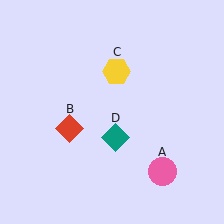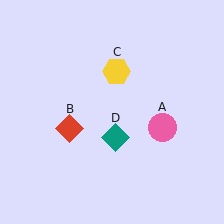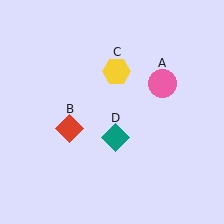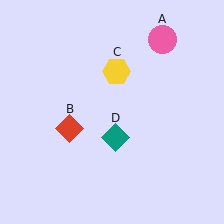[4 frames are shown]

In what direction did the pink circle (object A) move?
The pink circle (object A) moved up.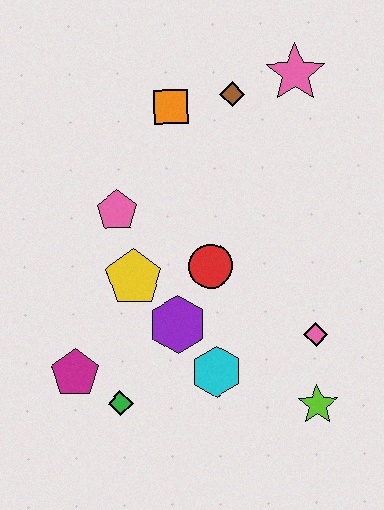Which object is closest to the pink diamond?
The lime star is closest to the pink diamond.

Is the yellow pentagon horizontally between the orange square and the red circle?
No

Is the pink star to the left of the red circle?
No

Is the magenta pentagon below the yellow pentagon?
Yes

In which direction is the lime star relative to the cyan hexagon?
The lime star is to the right of the cyan hexagon.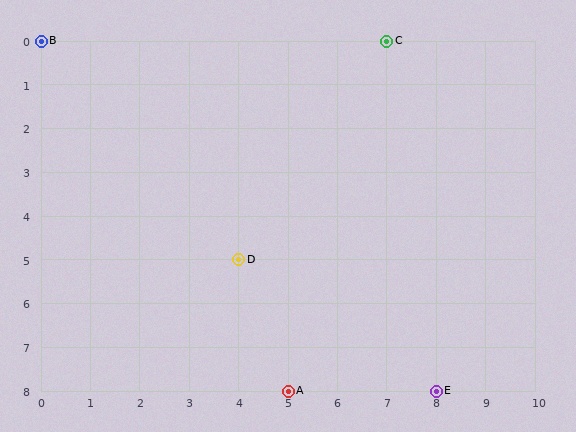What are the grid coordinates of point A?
Point A is at grid coordinates (5, 8).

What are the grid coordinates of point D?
Point D is at grid coordinates (4, 5).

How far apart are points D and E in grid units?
Points D and E are 4 columns and 3 rows apart (about 5.0 grid units diagonally).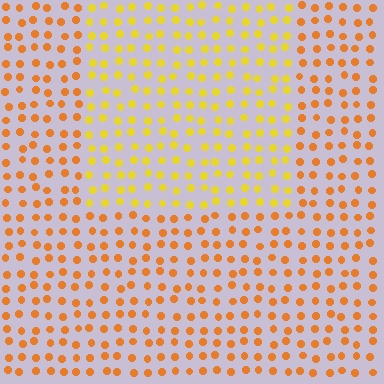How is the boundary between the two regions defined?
The boundary is defined purely by a slight shift in hue (about 29 degrees). Spacing, size, and orientation are identical on both sides.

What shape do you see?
I see a rectangle.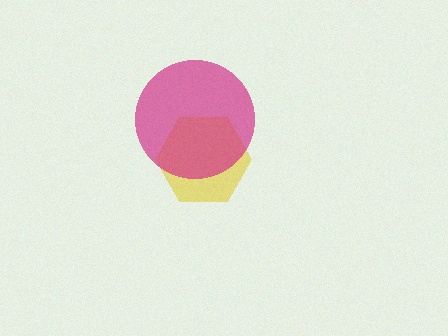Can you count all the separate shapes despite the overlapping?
Yes, there are 2 separate shapes.